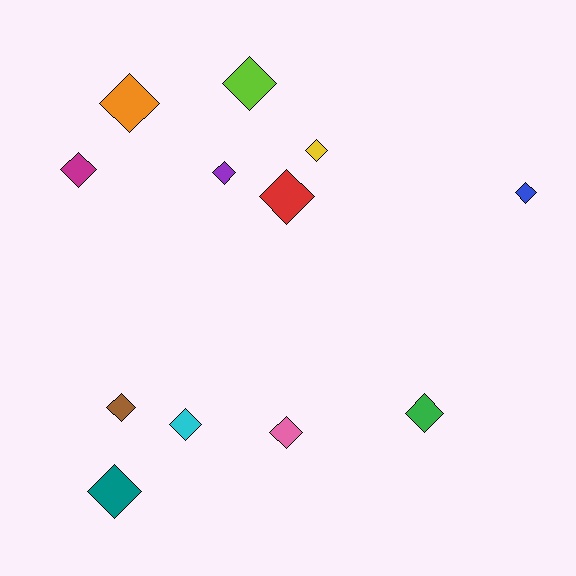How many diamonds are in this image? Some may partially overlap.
There are 12 diamonds.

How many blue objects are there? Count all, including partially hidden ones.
There is 1 blue object.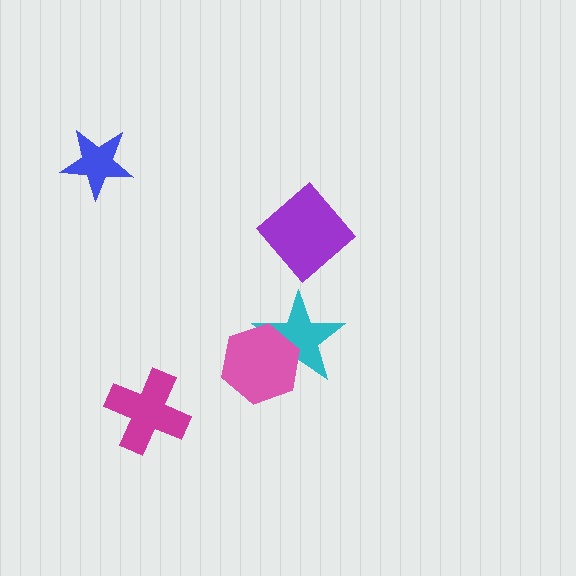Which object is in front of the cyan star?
The pink hexagon is in front of the cyan star.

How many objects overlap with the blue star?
0 objects overlap with the blue star.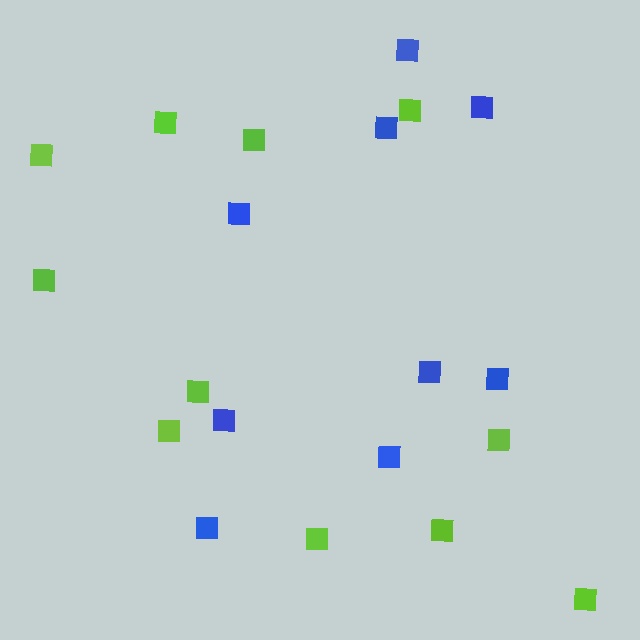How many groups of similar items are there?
There are 2 groups: one group of blue squares (9) and one group of lime squares (11).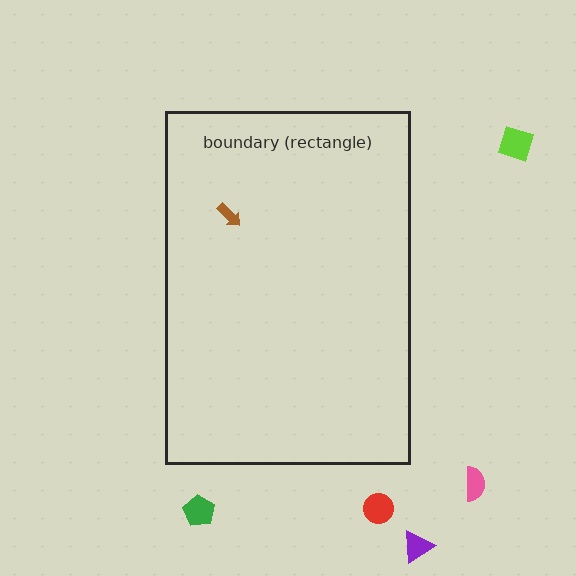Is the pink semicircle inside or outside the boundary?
Outside.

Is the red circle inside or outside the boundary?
Outside.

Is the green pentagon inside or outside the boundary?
Outside.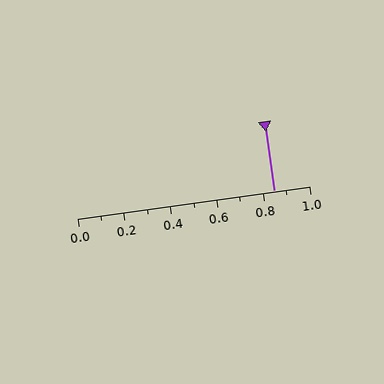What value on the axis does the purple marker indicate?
The marker indicates approximately 0.85.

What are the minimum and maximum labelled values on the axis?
The axis runs from 0.0 to 1.0.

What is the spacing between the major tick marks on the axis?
The major ticks are spaced 0.2 apart.